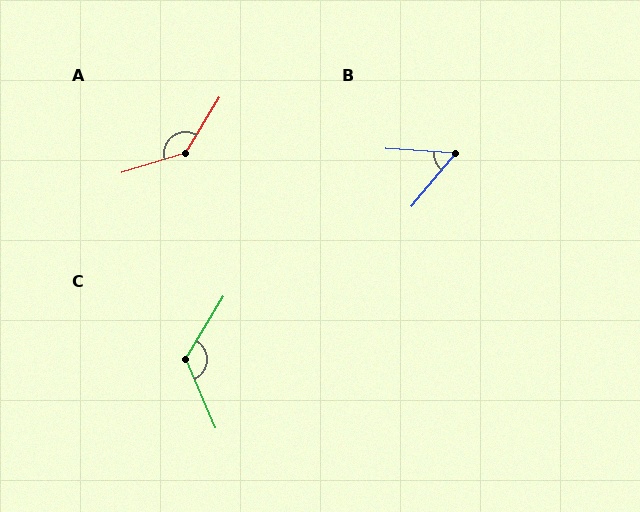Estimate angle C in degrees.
Approximately 125 degrees.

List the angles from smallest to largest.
B (54°), C (125°), A (138°).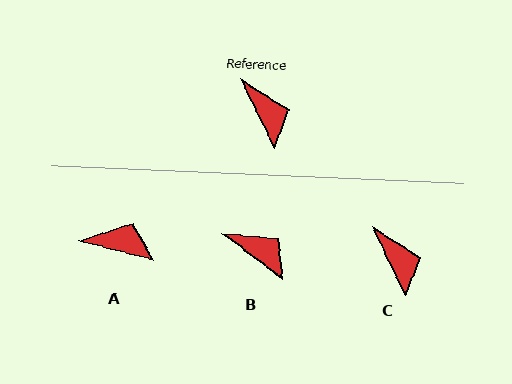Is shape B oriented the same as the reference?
No, it is off by about 26 degrees.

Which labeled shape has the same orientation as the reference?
C.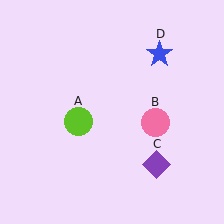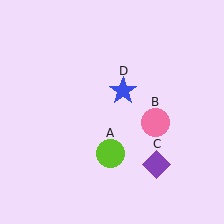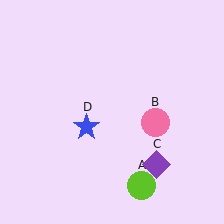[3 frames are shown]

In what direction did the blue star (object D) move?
The blue star (object D) moved down and to the left.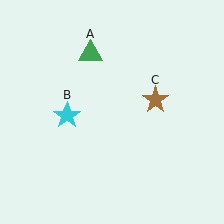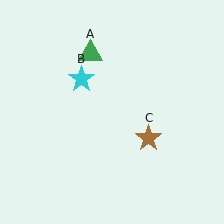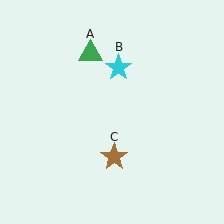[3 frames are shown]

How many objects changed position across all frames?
2 objects changed position: cyan star (object B), brown star (object C).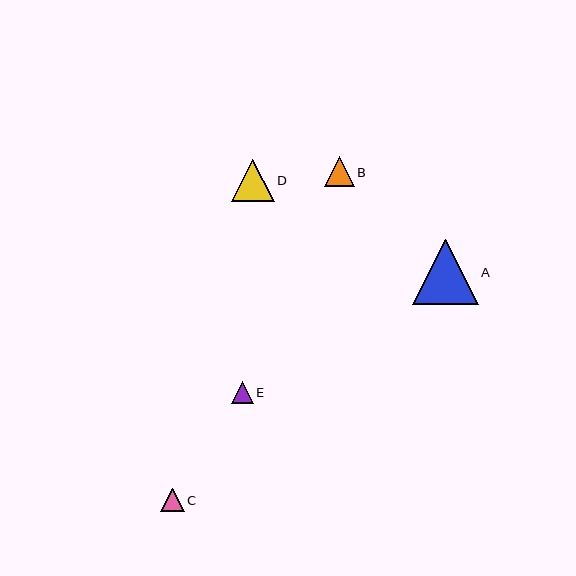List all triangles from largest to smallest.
From largest to smallest: A, D, B, C, E.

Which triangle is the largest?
Triangle A is the largest with a size of approximately 65 pixels.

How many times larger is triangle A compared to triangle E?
Triangle A is approximately 2.9 times the size of triangle E.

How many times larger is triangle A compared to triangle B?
Triangle A is approximately 2.2 times the size of triangle B.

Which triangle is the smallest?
Triangle E is the smallest with a size of approximately 22 pixels.